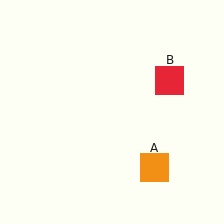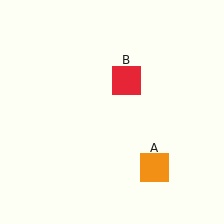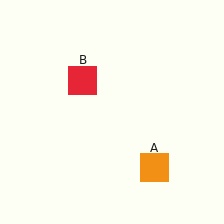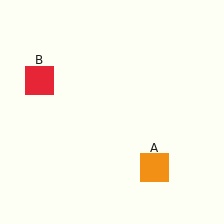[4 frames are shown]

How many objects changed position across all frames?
1 object changed position: red square (object B).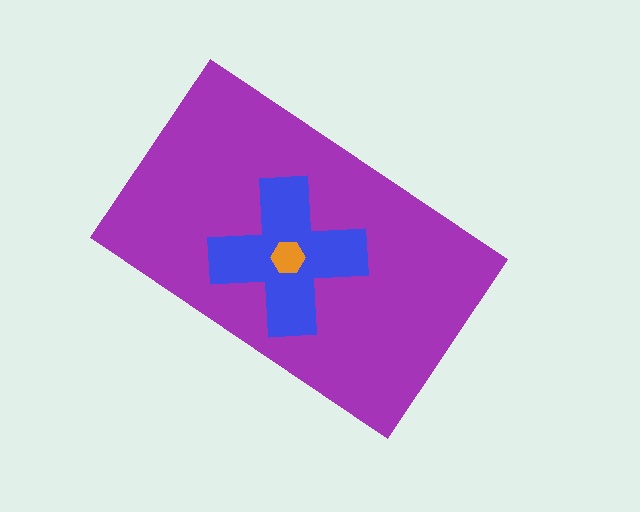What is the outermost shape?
The purple rectangle.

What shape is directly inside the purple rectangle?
The blue cross.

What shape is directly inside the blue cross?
The orange hexagon.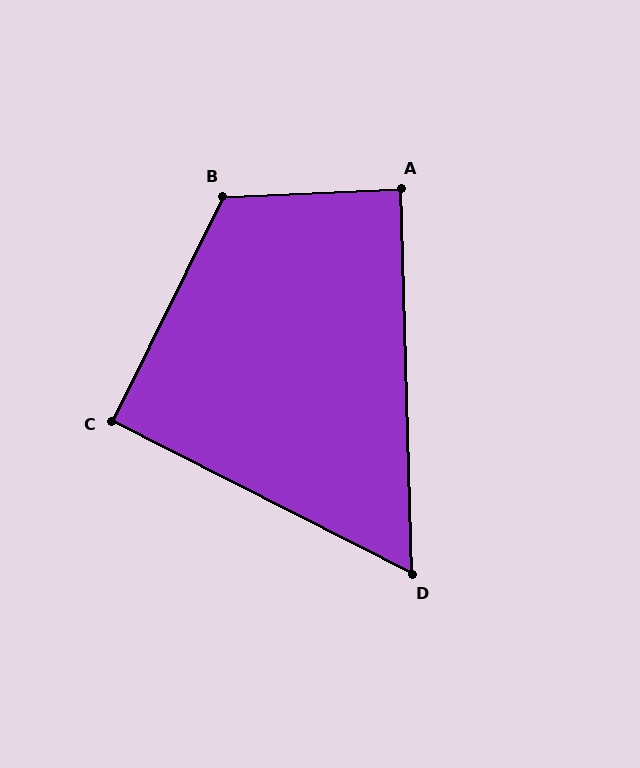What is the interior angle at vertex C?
Approximately 91 degrees (approximately right).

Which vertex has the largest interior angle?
B, at approximately 119 degrees.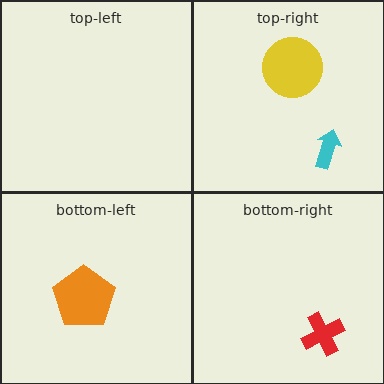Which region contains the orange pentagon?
The bottom-left region.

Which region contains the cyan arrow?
The top-right region.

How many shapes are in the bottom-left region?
1.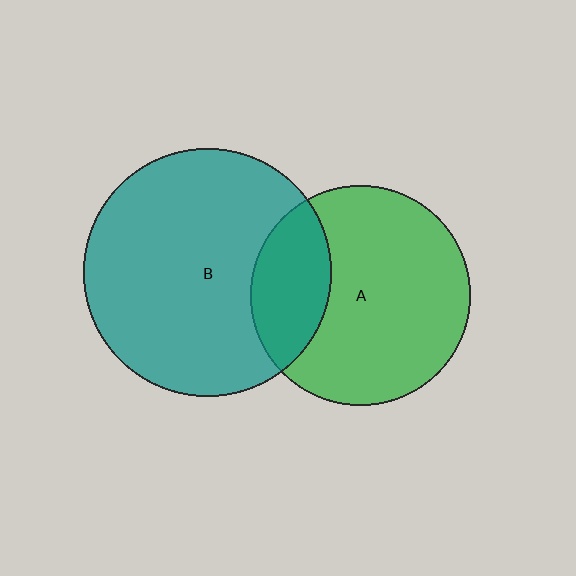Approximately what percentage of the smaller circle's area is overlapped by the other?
Approximately 25%.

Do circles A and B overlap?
Yes.